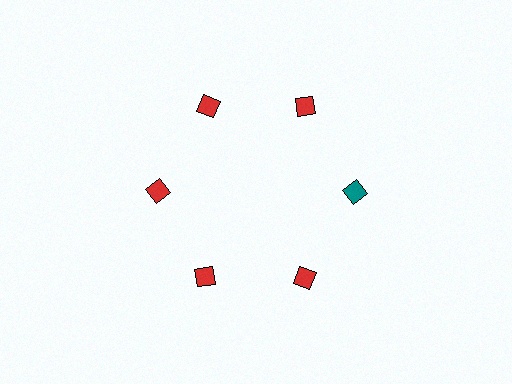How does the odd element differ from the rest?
It has a different color: teal instead of red.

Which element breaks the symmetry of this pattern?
The teal diamond at roughly the 3 o'clock position breaks the symmetry. All other shapes are red diamonds.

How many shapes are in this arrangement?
There are 6 shapes arranged in a ring pattern.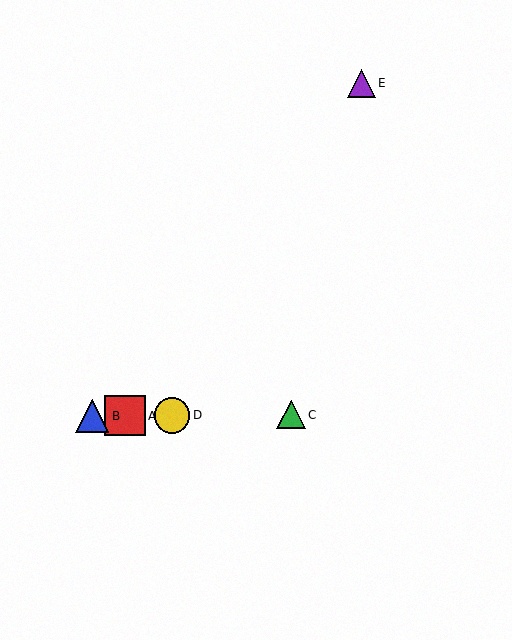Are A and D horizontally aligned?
Yes, both are at y≈416.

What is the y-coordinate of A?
Object A is at y≈416.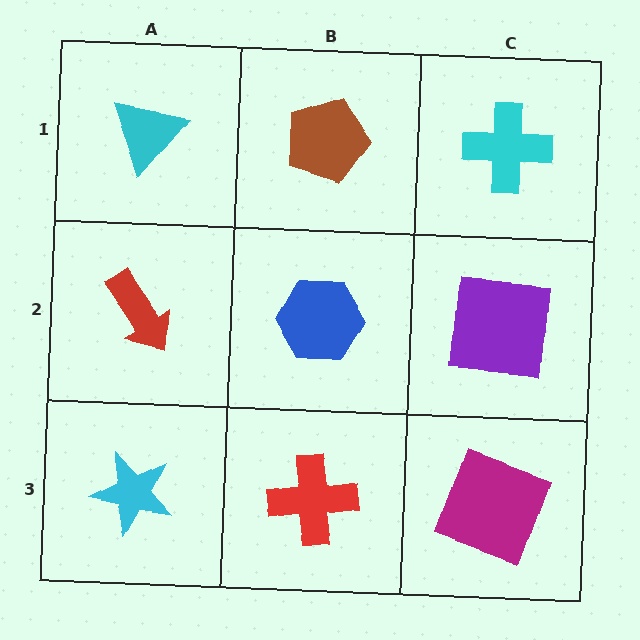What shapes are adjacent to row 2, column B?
A brown pentagon (row 1, column B), a red cross (row 3, column B), a red arrow (row 2, column A), a purple square (row 2, column C).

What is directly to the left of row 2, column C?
A blue hexagon.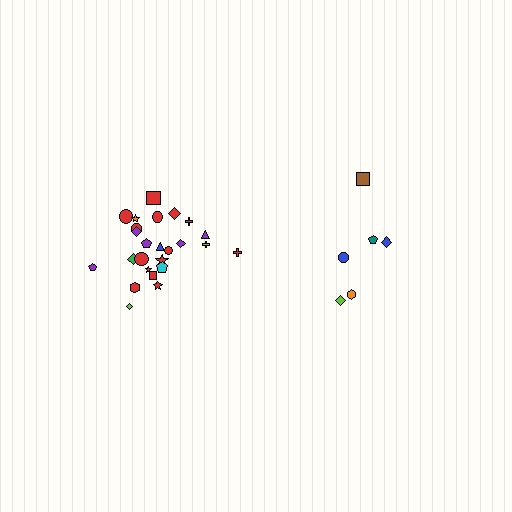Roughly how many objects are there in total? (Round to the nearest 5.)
Roughly 30 objects in total.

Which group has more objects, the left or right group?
The left group.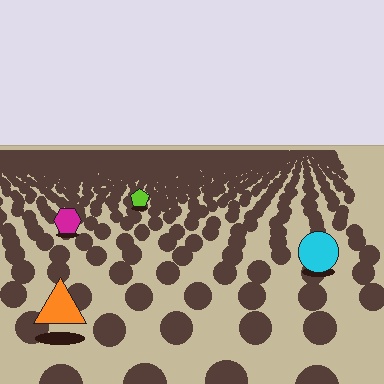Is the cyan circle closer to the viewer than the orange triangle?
No. The orange triangle is closer — you can tell from the texture gradient: the ground texture is coarser near it.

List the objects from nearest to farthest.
From nearest to farthest: the orange triangle, the cyan circle, the magenta hexagon, the lime pentagon.